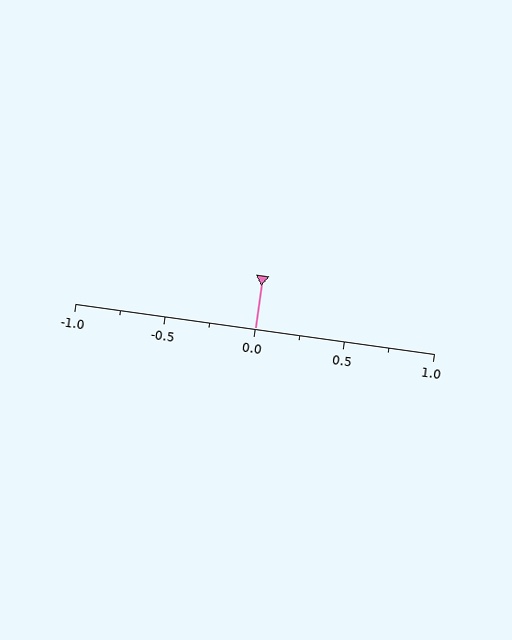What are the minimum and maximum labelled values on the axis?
The axis runs from -1.0 to 1.0.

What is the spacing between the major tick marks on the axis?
The major ticks are spaced 0.5 apart.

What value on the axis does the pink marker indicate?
The marker indicates approximately 0.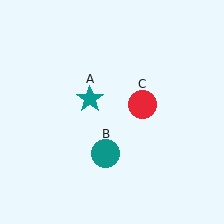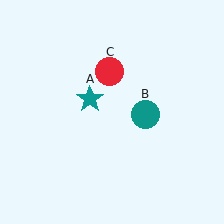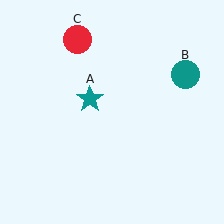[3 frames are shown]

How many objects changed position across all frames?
2 objects changed position: teal circle (object B), red circle (object C).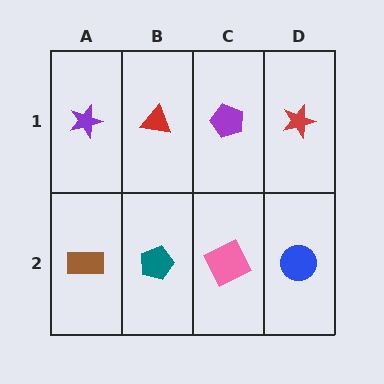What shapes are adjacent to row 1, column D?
A blue circle (row 2, column D), a purple pentagon (row 1, column C).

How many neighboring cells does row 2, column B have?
3.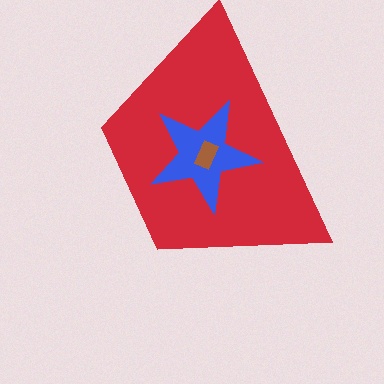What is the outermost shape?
The red trapezoid.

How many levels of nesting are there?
3.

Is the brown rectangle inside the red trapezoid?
Yes.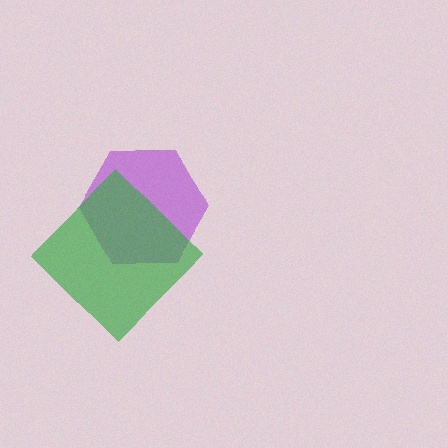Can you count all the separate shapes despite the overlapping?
Yes, there are 2 separate shapes.